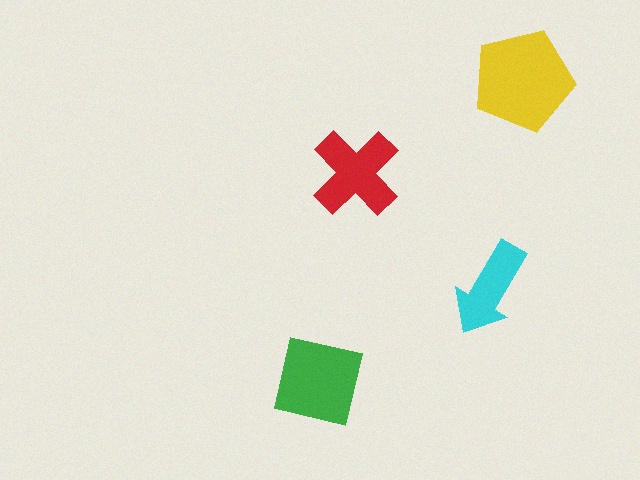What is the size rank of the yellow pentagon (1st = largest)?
1st.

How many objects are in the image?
There are 4 objects in the image.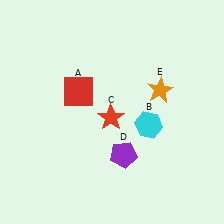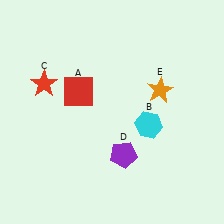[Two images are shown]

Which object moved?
The red star (C) moved left.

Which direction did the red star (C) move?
The red star (C) moved left.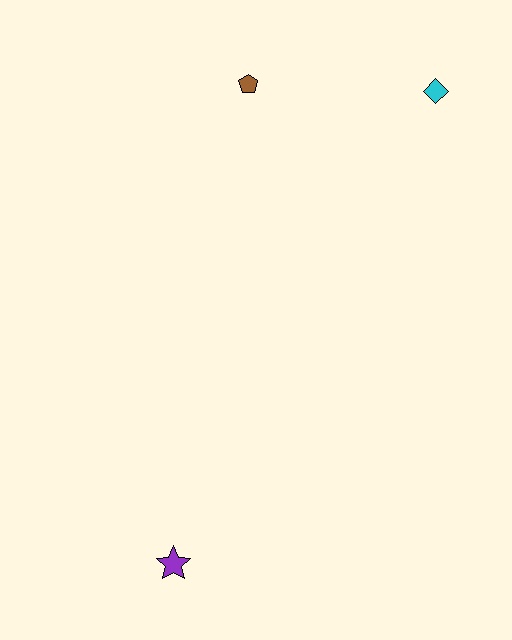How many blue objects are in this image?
There are no blue objects.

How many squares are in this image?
There are no squares.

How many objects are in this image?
There are 3 objects.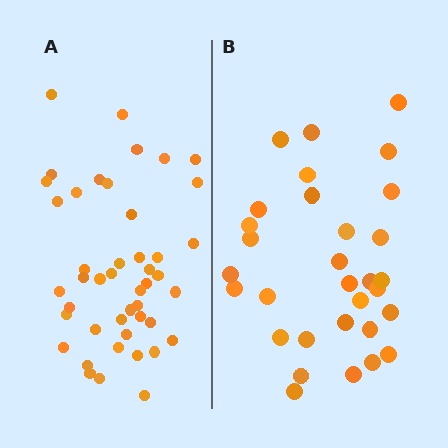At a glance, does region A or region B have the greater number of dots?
Region A (the left region) has more dots.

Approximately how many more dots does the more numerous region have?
Region A has approximately 15 more dots than region B.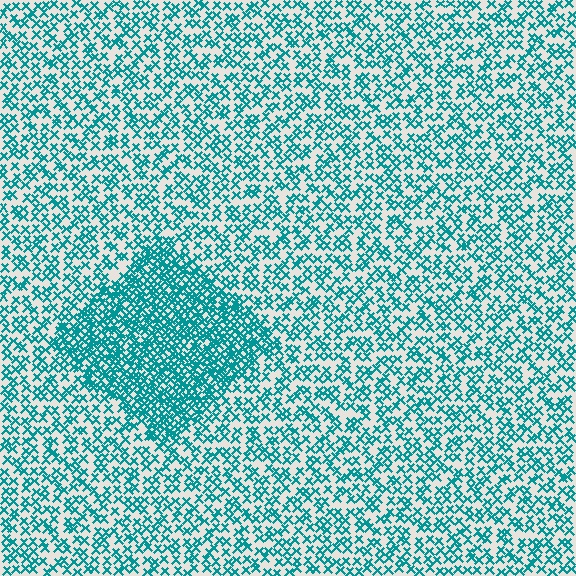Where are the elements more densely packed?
The elements are more densely packed inside the diamond boundary.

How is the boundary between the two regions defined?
The boundary is defined by a change in element density (approximately 2.1x ratio). All elements are the same color, size, and shape.